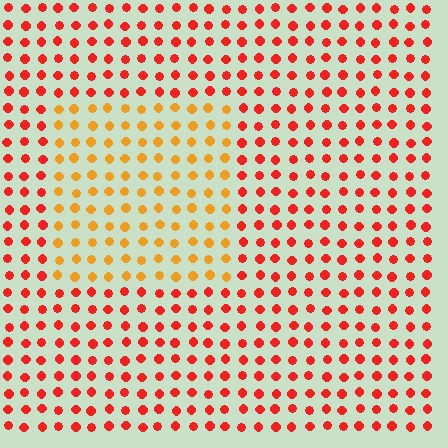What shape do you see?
I see a rectangle.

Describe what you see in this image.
The image is filled with small red elements in a uniform arrangement. A rectangle-shaped region is visible where the elements are tinted to a slightly different hue, forming a subtle color boundary.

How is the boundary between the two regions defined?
The boundary is defined purely by a slight shift in hue (about 37 degrees). Spacing, size, and orientation are identical on both sides.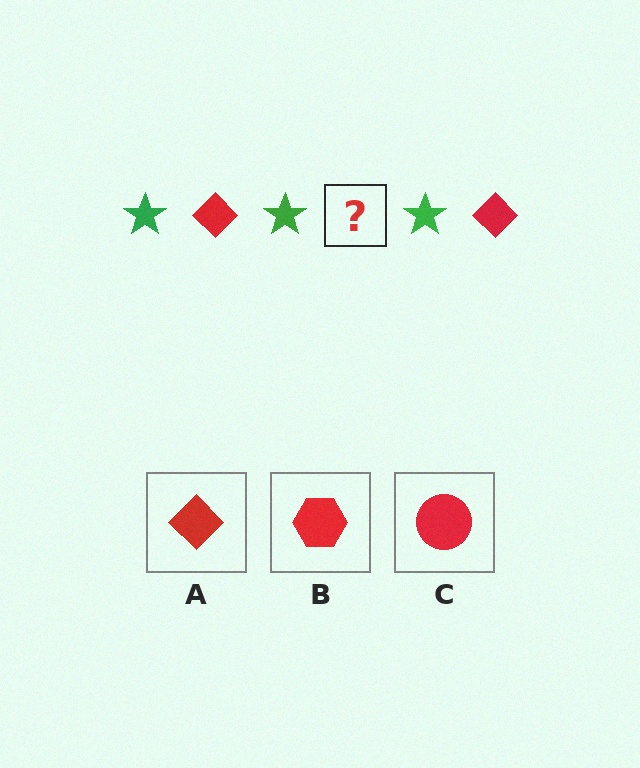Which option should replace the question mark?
Option A.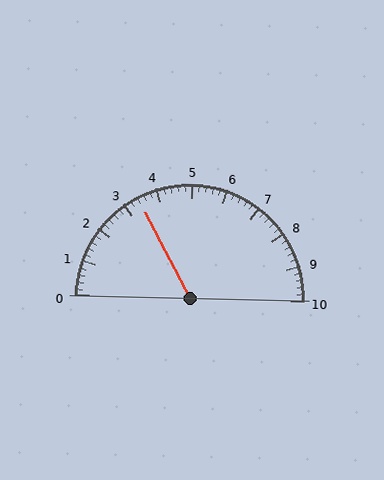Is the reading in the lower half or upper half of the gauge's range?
The reading is in the lower half of the range (0 to 10).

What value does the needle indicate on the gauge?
The needle indicates approximately 3.4.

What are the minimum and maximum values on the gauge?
The gauge ranges from 0 to 10.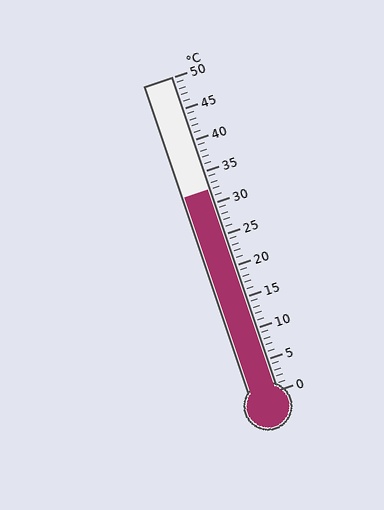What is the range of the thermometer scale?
The thermometer scale ranges from 0°C to 50°C.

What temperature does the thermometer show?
The thermometer shows approximately 32°C.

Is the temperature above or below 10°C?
The temperature is above 10°C.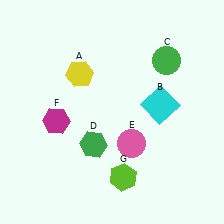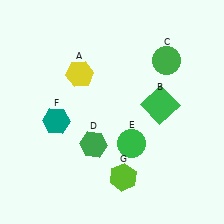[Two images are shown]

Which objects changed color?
B changed from cyan to green. E changed from pink to green. F changed from magenta to teal.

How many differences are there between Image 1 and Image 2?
There are 3 differences between the two images.